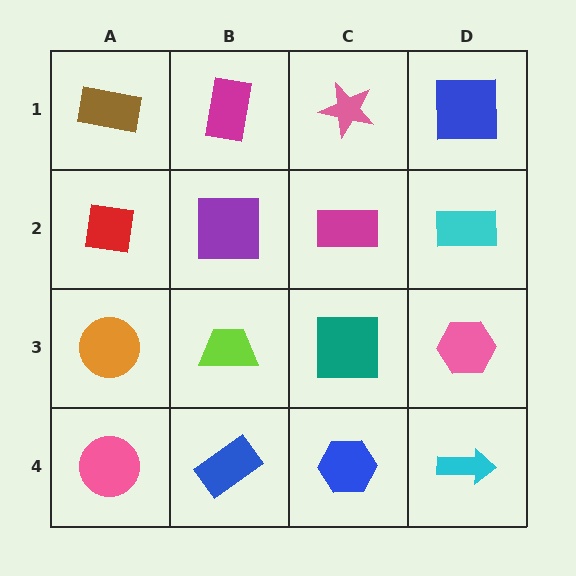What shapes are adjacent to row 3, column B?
A purple square (row 2, column B), a blue rectangle (row 4, column B), an orange circle (row 3, column A), a teal square (row 3, column C).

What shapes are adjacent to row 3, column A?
A red square (row 2, column A), a pink circle (row 4, column A), a lime trapezoid (row 3, column B).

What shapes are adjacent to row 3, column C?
A magenta rectangle (row 2, column C), a blue hexagon (row 4, column C), a lime trapezoid (row 3, column B), a pink hexagon (row 3, column D).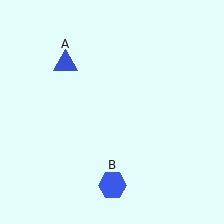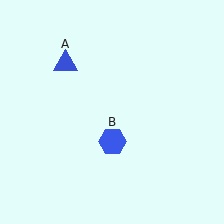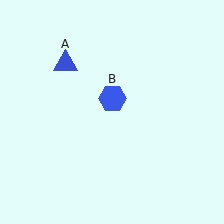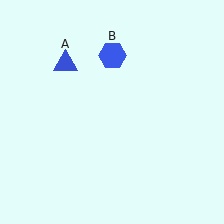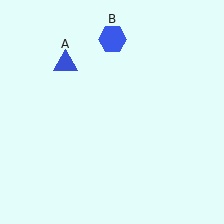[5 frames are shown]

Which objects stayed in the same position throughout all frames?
Blue triangle (object A) remained stationary.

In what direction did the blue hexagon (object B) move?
The blue hexagon (object B) moved up.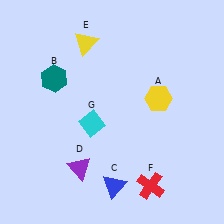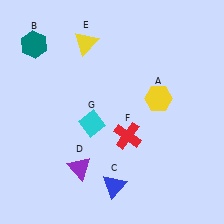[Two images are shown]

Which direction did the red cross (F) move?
The red cross (F) moved up.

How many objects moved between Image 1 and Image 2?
2 objects moved between the two images.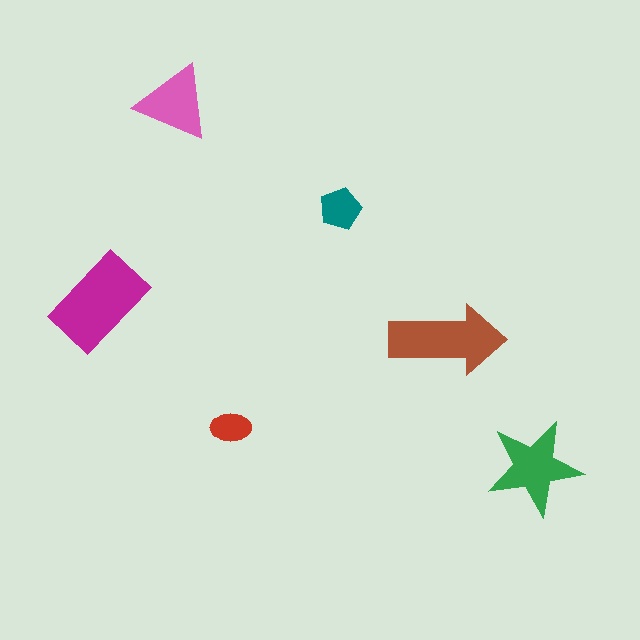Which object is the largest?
The magenta rectangle.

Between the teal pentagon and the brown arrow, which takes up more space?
The brown arrow.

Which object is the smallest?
The red ellipse.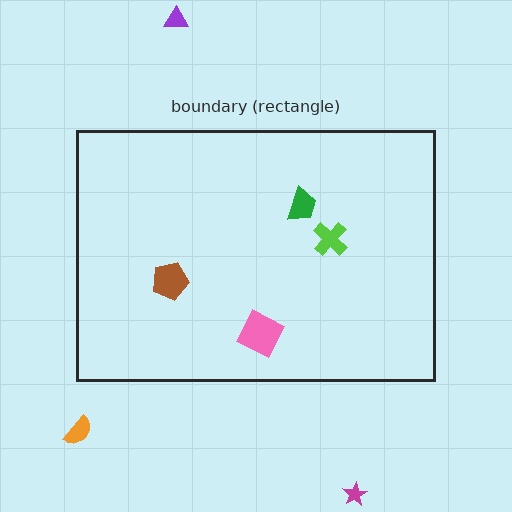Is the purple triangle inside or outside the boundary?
Outside.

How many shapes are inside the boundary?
4 inside, 3 outside.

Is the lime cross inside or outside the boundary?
Inside.